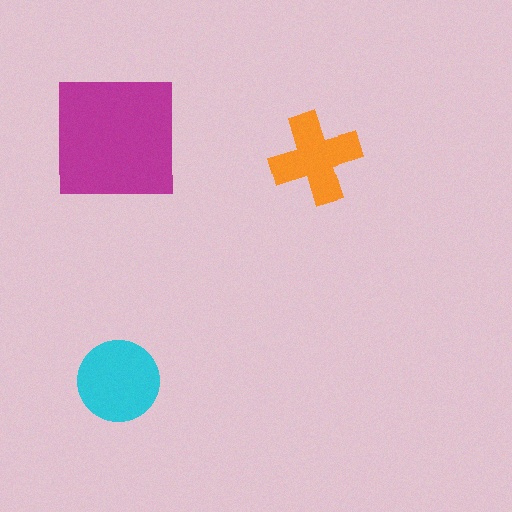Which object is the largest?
The magenta square.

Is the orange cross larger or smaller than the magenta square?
Smaller.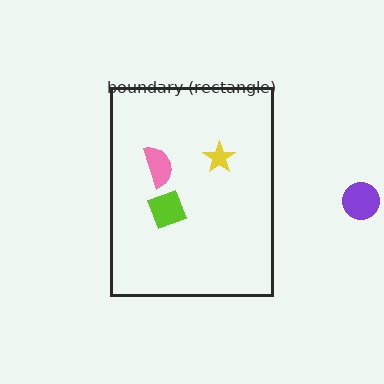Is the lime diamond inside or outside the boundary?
Inside.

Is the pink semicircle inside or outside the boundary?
Inside.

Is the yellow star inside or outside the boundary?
Inside.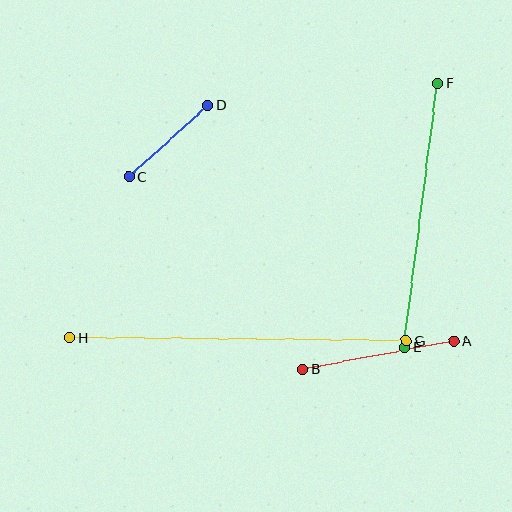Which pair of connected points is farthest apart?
Points G and H are farthest apart.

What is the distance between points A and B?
The distance is approximately 154 pixels.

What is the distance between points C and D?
The distance is approximately 107 pixels.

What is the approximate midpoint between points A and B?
The midpoint is at approximately (378, 355) pixels.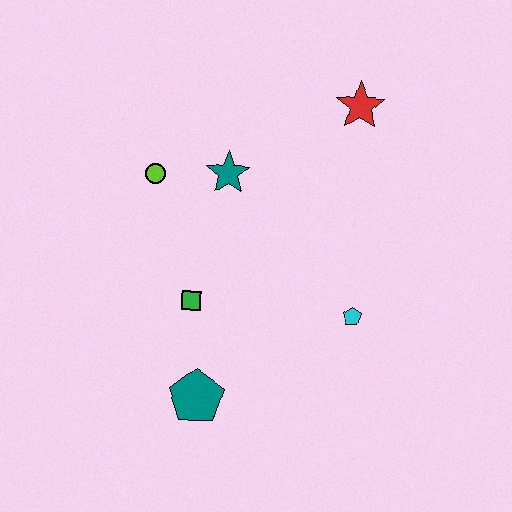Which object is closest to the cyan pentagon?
The green square is closest to the cyan pentagon.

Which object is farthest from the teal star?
The teal pentagon is farthest from the teal star.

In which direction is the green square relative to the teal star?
The green square is below the teal star.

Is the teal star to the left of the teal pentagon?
No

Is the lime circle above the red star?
No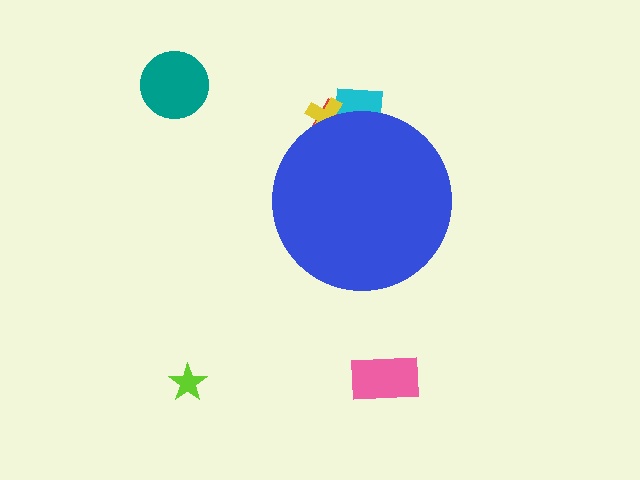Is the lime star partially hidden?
No, the lime star is fully visible.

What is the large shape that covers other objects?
A blue circle.